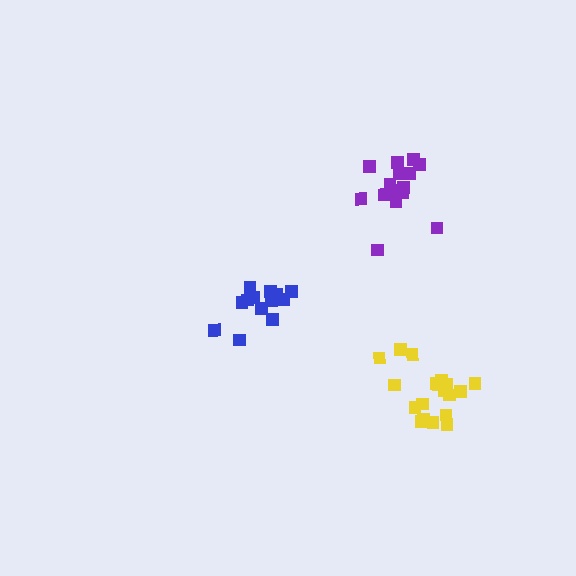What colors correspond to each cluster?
The clusters are colored: purple, blue, yellow.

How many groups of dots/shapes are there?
There are 3 groups.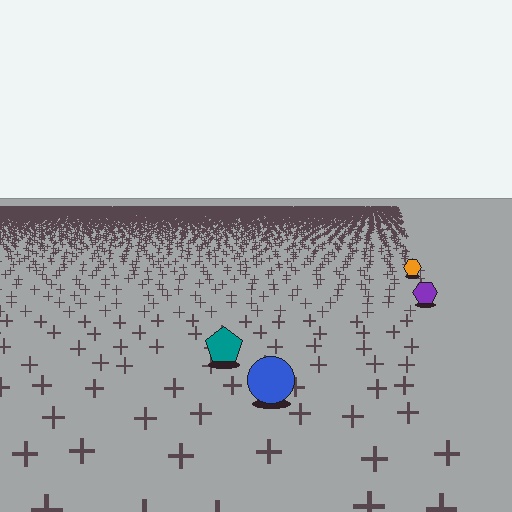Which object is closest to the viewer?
The blue circle is closest. The texture marks near it are larger and more spread out.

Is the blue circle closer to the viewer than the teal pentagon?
Yes. The blue circle is closer — you can tell from the texture gradient: the ground texture is coarser near it.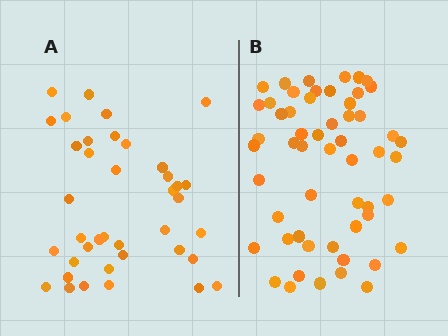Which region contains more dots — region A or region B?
Region B (the right region) has more dots.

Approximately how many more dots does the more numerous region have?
Region B has approximately 15 more dots than region A.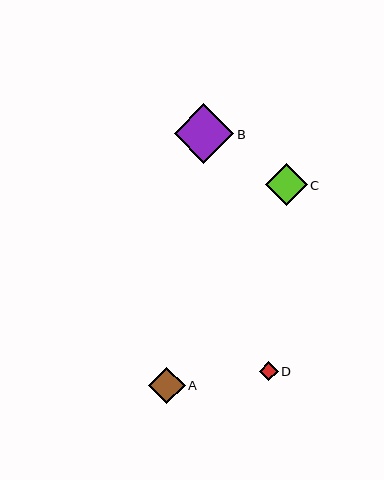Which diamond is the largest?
Diamond B is the largest with a size of approximately 59 pixels.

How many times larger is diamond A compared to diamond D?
Diamond A is approximately 1.9 times the size of diamond D.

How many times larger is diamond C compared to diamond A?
Diamond C is approximately 1.2 times the size of diamond A.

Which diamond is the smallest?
Diamond D is the smallest with a size of approximately 19 pixels.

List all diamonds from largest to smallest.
From largest to smallest: B, C, A, D.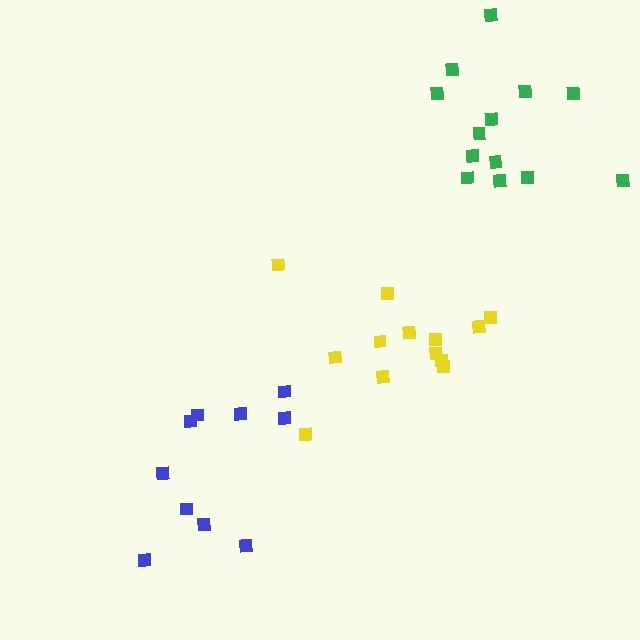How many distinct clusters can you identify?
There are 3 distinct clusters.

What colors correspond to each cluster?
The clusters are colored: blue, yellow, green.